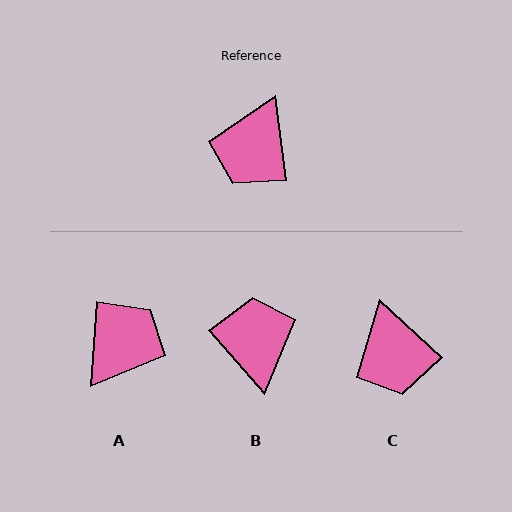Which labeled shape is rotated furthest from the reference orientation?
A, about 169 degrees away.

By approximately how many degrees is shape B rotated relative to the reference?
Approximately 147 degrees clockwise.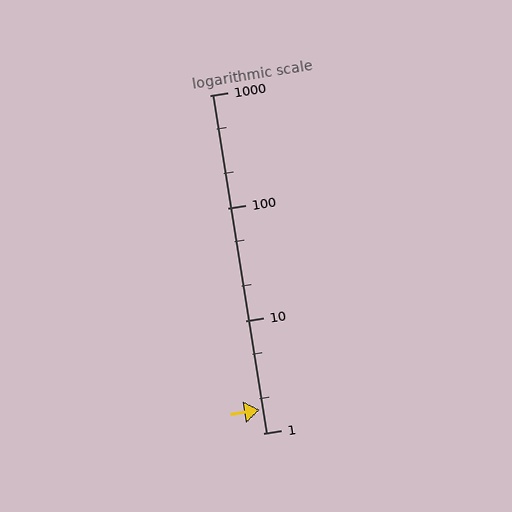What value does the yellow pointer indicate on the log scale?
The pointer indicates approximately 1.6.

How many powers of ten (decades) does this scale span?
The scale spans 3 decades, from 1 to 1000.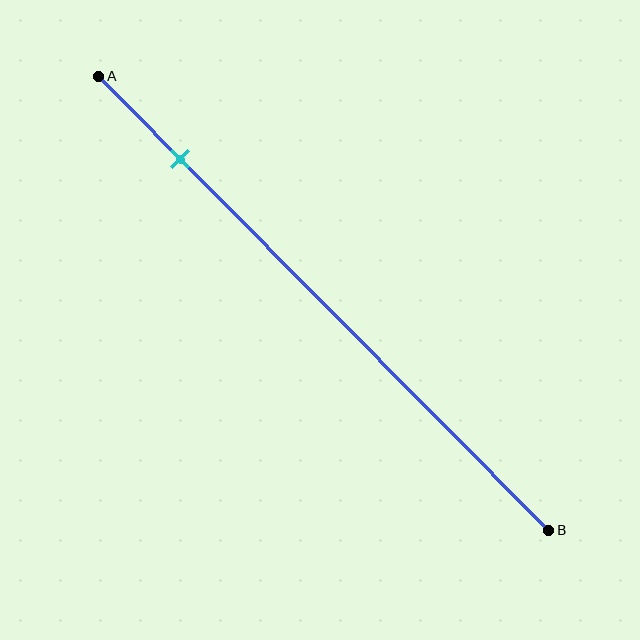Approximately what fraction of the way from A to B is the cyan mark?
The cyan mark is approximately 20% of the way from A to B.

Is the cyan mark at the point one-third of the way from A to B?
No, the mark is at about 20% from A, not at the 33% one-third point.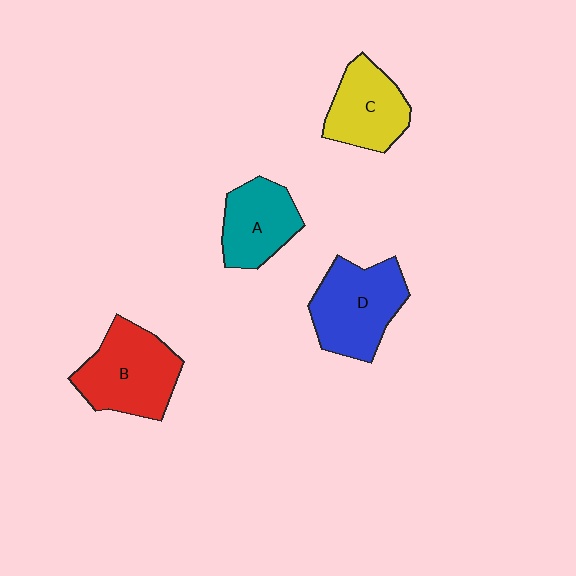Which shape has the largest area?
Shape B (red).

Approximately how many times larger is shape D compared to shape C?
Approximately 1.3 times.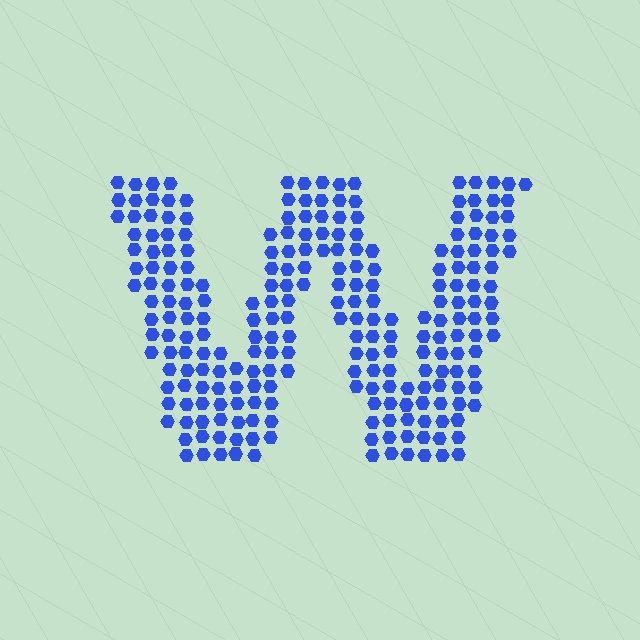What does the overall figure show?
The overall figure shows the letter W.